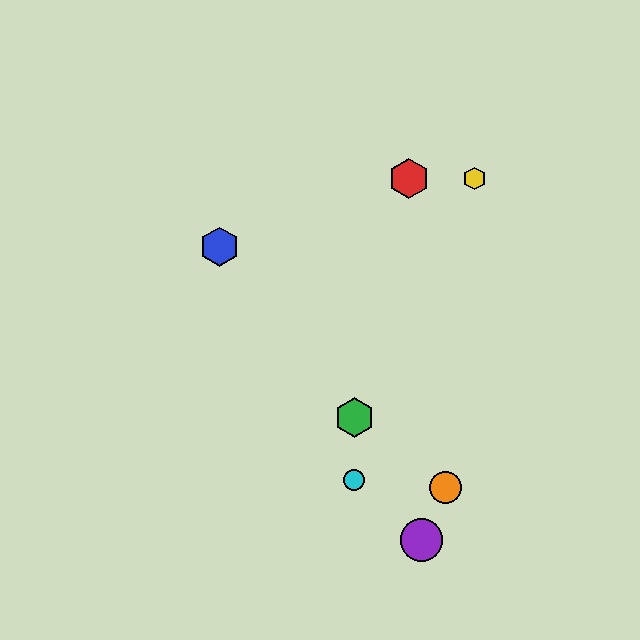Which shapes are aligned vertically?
The green hexagon, the cyan circle are aligned vertically.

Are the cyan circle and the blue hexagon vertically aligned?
No, the cyan circle is at x≈354 and the blue hexagon is at x≈219.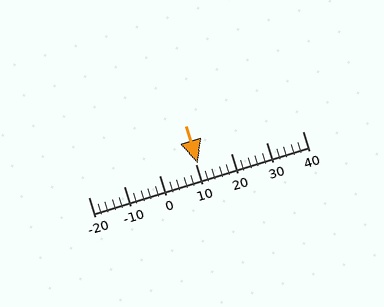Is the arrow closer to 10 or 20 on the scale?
The arrow is closer to 10.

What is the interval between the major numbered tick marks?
The major tick marks are spaced 10 units apart.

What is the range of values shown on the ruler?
The ruler shows values from -20 to 40.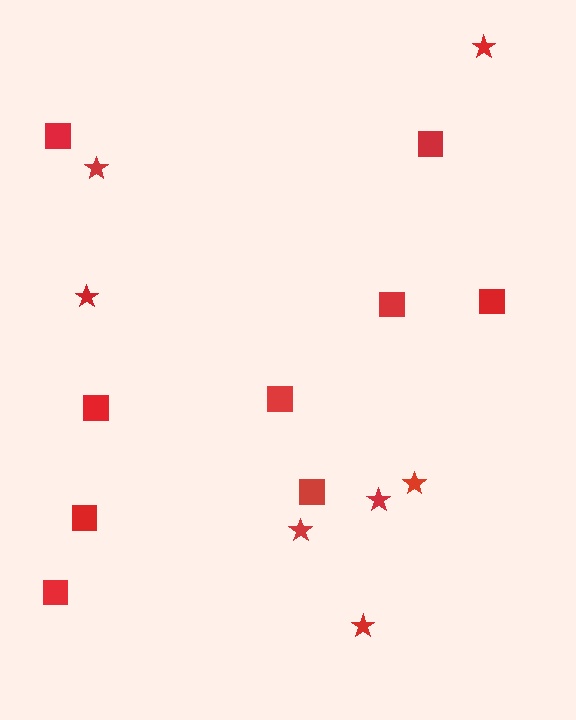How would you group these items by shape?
There are 2 groups: one group of squares (9) and one group of stars (7).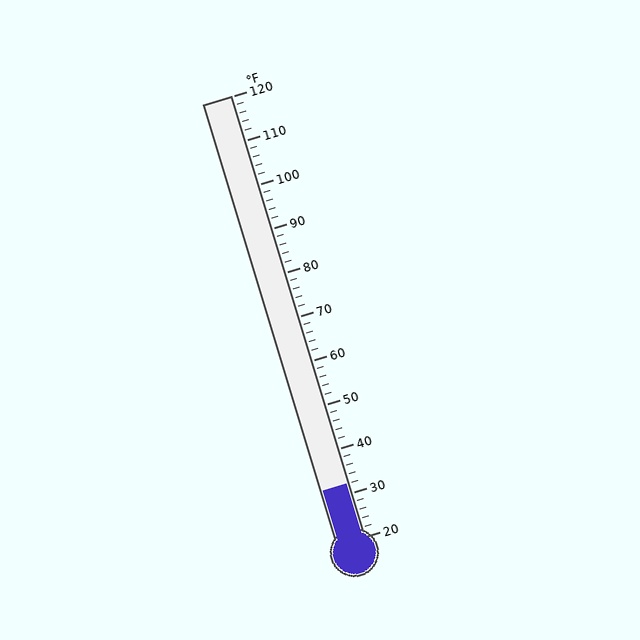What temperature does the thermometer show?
The thermometer shows approximately 32°F.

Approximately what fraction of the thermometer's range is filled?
The thermometer is filled to approximately 10% of its range.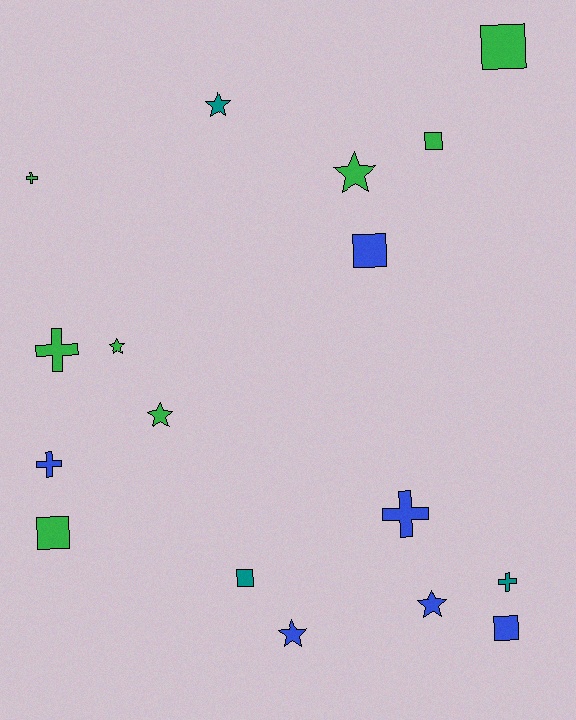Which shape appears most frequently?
Square, with 6 objects.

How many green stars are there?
There are 3 green stars.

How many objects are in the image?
There are 17 objects.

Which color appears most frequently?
Green, with 8 objects.